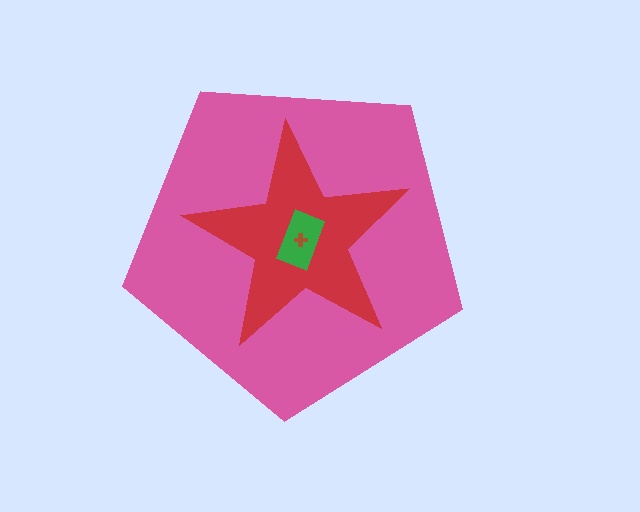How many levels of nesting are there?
4.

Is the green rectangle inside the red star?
Yes.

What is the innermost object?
The brown cross.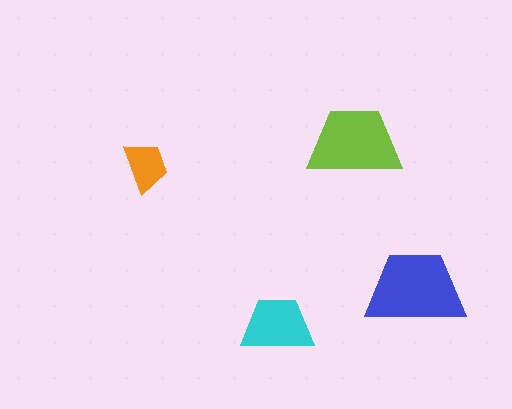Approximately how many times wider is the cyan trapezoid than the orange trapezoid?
About 1.5 times wider.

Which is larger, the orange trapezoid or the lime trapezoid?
The lime one.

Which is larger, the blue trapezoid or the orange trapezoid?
The blue one.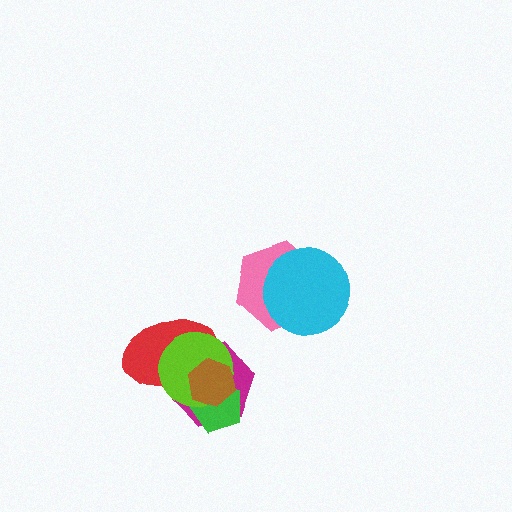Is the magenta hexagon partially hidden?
Yes, it is partially covered by another shape.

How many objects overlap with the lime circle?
4 objects overlap with the lime circle.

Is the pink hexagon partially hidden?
Yes, it is partially covered by another shape.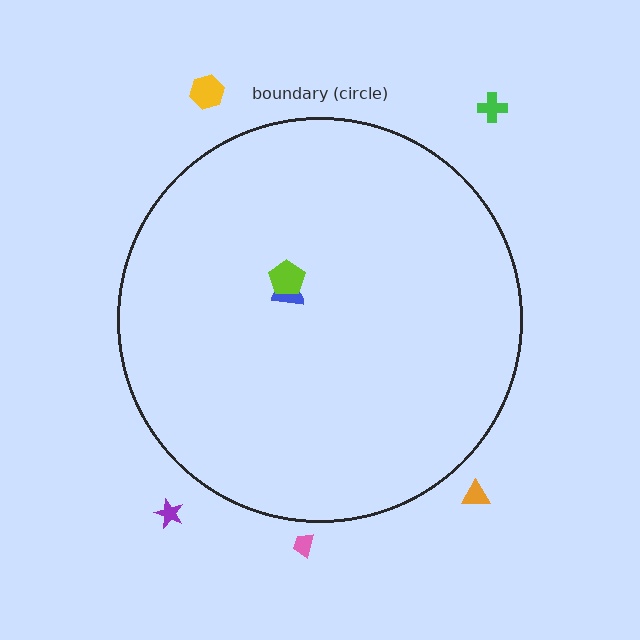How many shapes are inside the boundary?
2 inside, 5 outside.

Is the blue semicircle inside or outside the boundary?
Inside.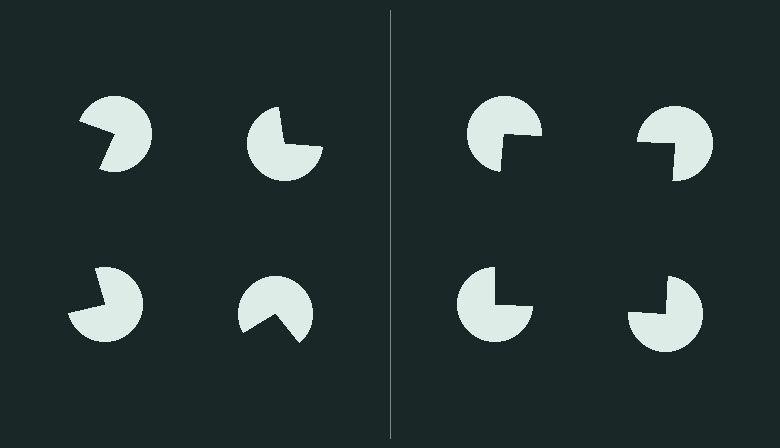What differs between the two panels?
The pac-man discs are positioned identically on both sides; only the wedge orientations differ. On the right they align to a square; on the left they are misaligned.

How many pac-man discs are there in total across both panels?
8 — 4 on each side.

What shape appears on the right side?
An illusory square.